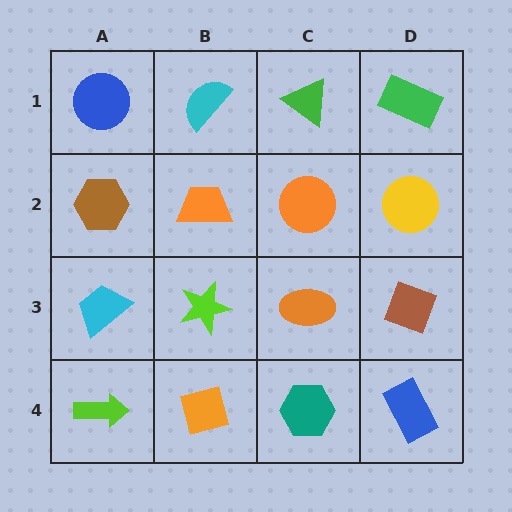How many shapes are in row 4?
4 shapes.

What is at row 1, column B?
A cyan semicircle.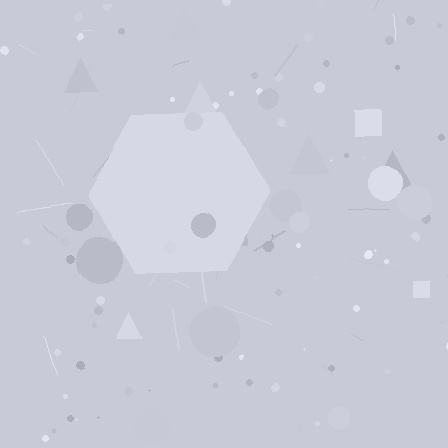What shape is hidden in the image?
A hexagon is hidden in the image.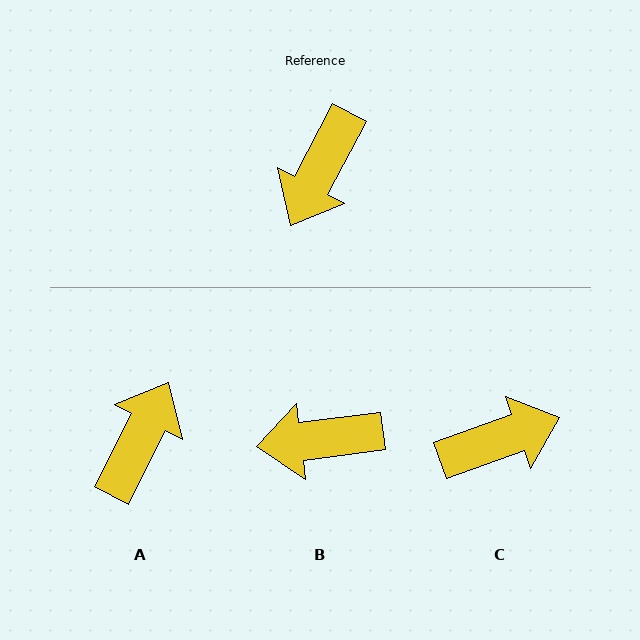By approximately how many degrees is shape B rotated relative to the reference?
Approximately 55 degrees clockwise.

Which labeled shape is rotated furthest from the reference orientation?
A, about 179 degrees away.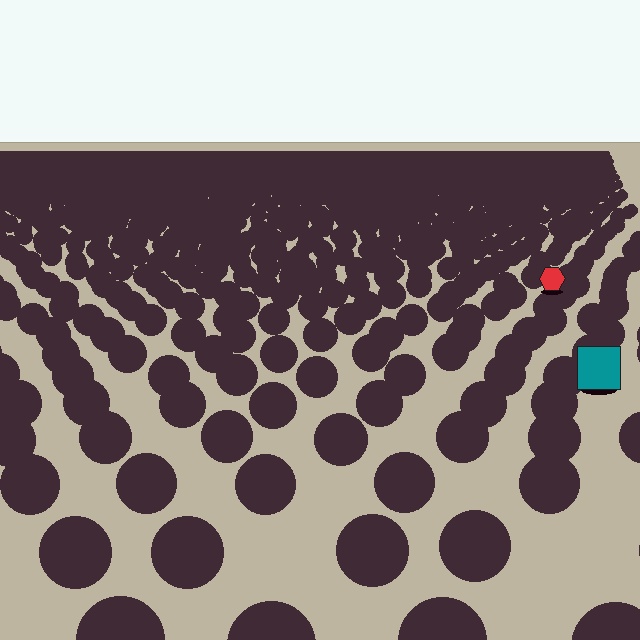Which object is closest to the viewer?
The teal square is closest. The texture marks near it are larger and more spread out.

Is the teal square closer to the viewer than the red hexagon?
Yes. The teal square is closer — you can tell from the texture gradient: the ground texture is coarser near it.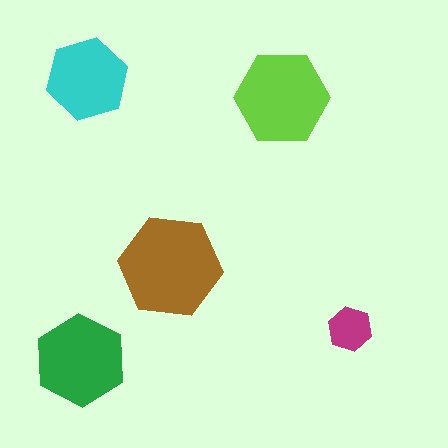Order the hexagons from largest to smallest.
the brown one, the lime one, the green one, the cyan one, the magenta one.